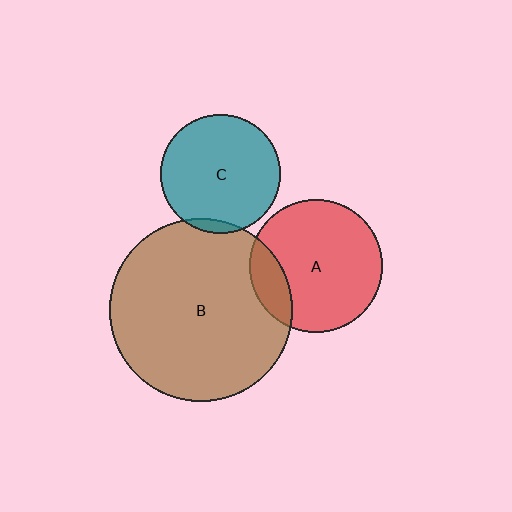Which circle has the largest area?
Circle B (brown).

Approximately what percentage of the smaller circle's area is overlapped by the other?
Approximately 5%.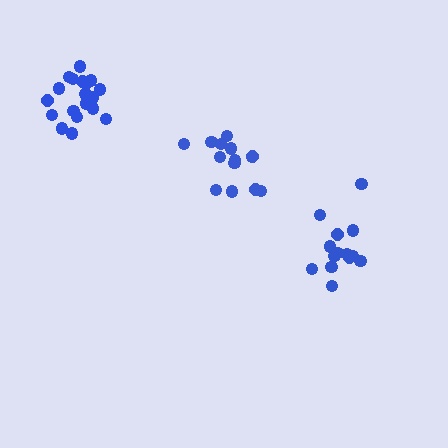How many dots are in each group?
Group 1: 14 dots, Group 2: 14 dots, Group 3: 20 dots (48 total).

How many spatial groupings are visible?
There are 3 spatial groupings.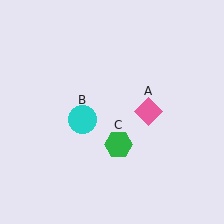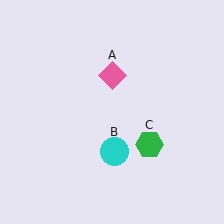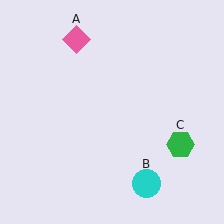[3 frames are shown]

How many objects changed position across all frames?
3 objects changed position: pink diamond (object A), cyan circle (object B), green hexagon (object C).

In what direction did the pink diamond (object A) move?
The pink diamond (object A) moved up and to the left.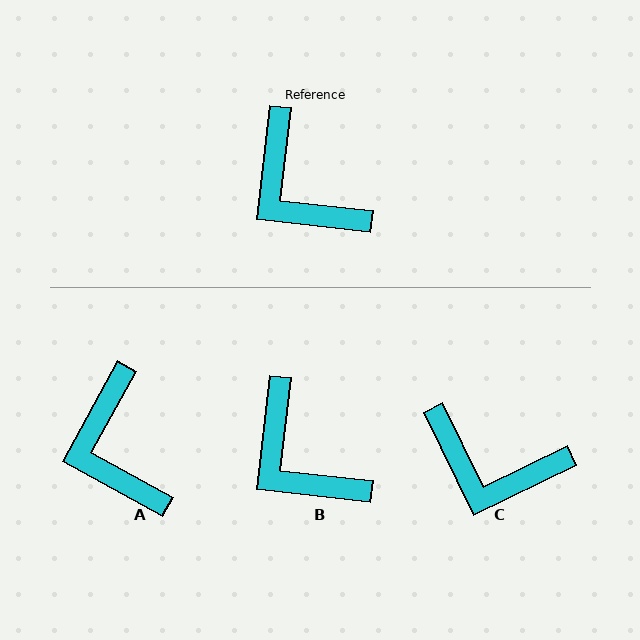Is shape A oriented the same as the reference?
No, it is off by about 22 degrees.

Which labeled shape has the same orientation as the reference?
B.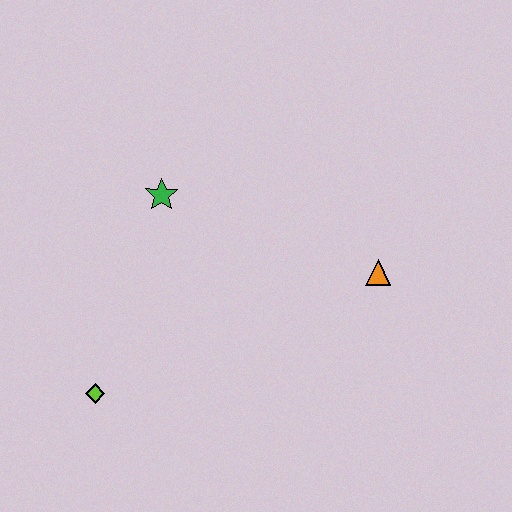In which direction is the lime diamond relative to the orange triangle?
The lime diamond is to the left of the orange triangle.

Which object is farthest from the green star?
The orange triangle is farthest from the green star.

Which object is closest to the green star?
The lime diamond is closest to the green star.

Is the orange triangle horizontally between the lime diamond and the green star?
No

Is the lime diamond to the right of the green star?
No